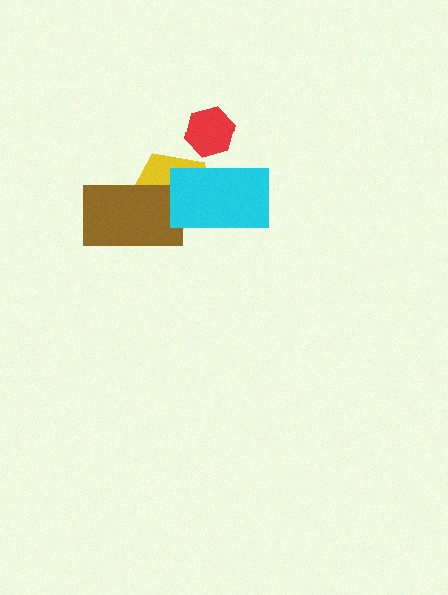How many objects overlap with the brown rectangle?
2 objects overlap with the brown rectangle.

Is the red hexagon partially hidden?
Yes, it is partially covered by another shape.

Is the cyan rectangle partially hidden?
No, no other shape covers it.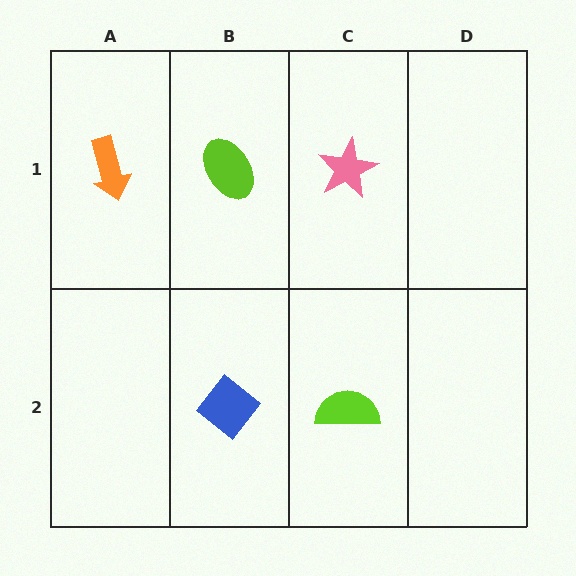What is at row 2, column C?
A lime semicircle.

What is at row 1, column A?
An orange arrow.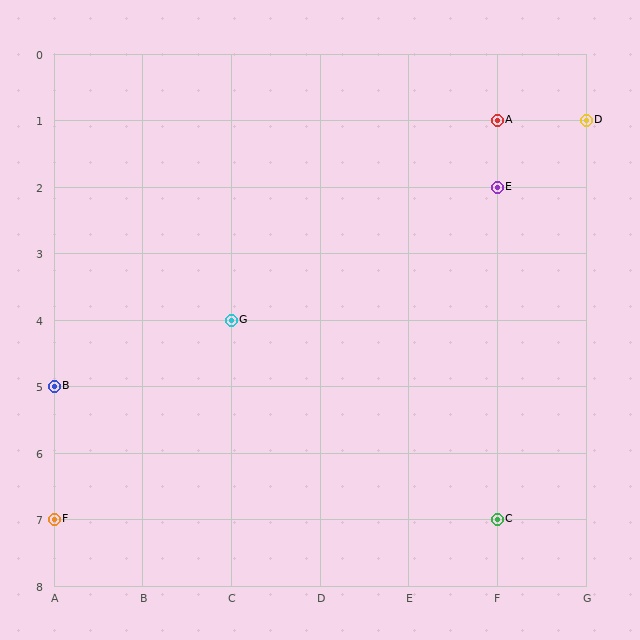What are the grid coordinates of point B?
Point B is at grid coordinates (A, 5).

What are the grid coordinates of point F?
Point F is at grid coordinates (A, 7).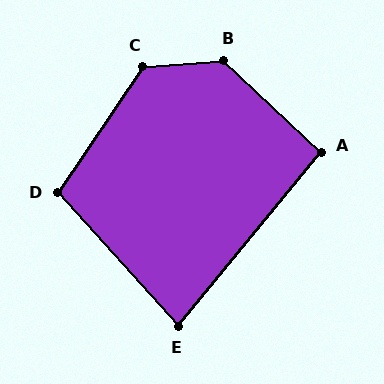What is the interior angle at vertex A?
Approximately 94 degrees (approximately right).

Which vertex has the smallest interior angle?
E, at approximately 82 degrees.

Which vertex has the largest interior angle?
B, at approximately 133 degrees.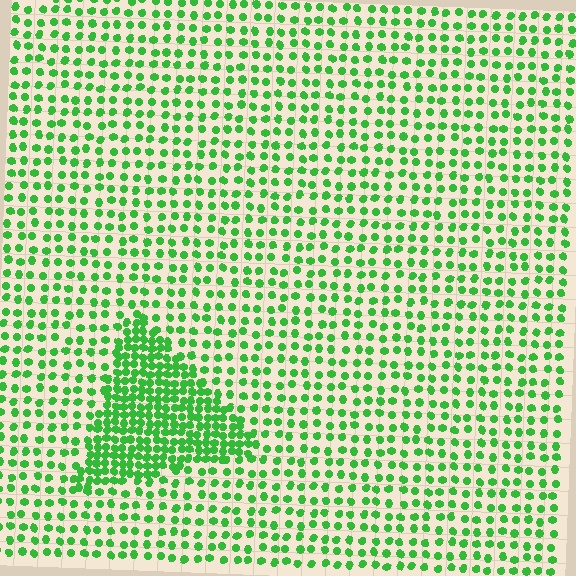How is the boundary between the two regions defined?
The boundary is defined by a change in element density (approximately 2.3x ratio). All elements are the same color, size, and shape.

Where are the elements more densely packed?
The elements are more densely packed inside the triangle boundary.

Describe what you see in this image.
The image contains small green elements arranged at two different densities. A triangle-shaped region is visible where the elements are more densely packed than the surrounding area.